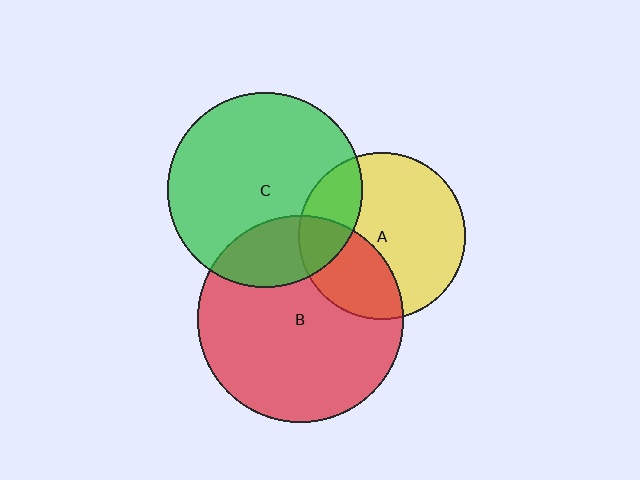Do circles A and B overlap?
Yes.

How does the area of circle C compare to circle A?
Approximately 1.4 times.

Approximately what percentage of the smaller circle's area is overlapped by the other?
Approximately 30%.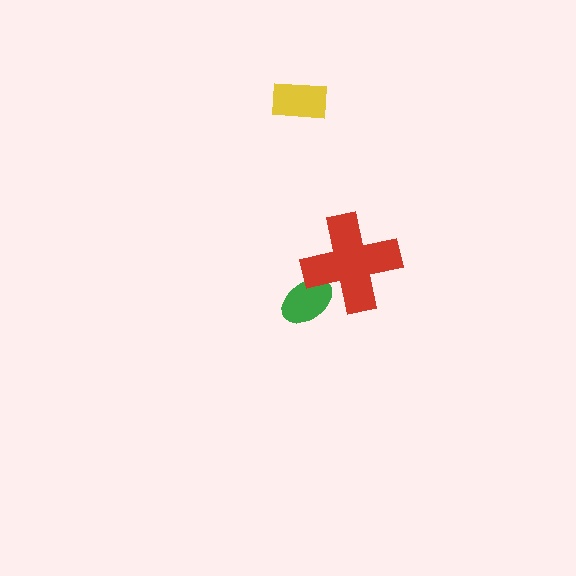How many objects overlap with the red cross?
1 object overlaps with the red cross.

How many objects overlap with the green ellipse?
1 object overlaps with the green ellipse.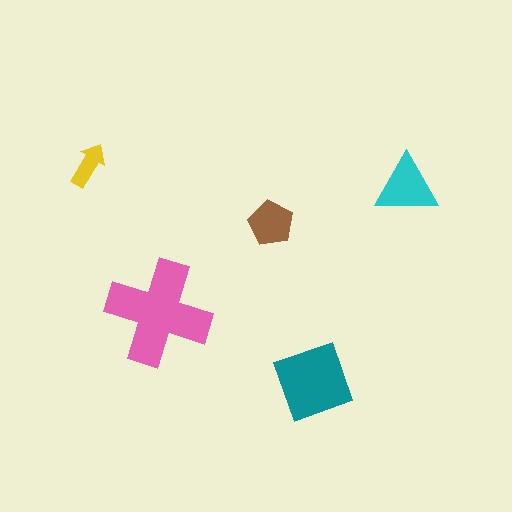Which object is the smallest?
The yellow arrow.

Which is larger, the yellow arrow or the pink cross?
The pink cross.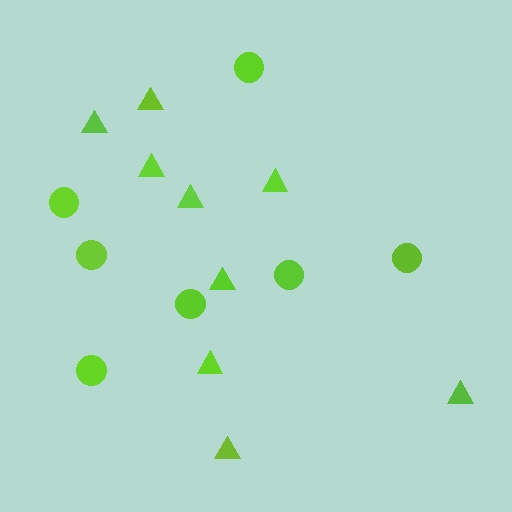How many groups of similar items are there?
There are 2 groups: one group of circles (7) and one group of triangles (9).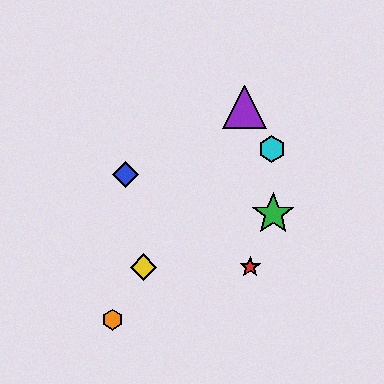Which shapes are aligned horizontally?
The red star, the yellow diamond are aligned horizontally.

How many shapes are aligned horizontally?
2 shapes (the red star, the yellow diamond) are aligned horizontally.